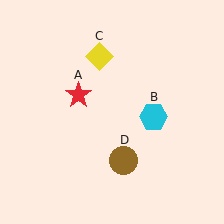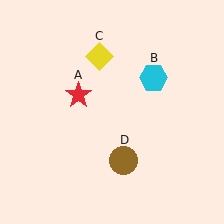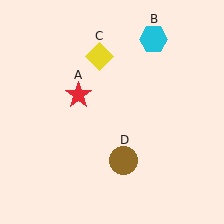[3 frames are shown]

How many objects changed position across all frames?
1 object changed position: cyan hexagon (object B).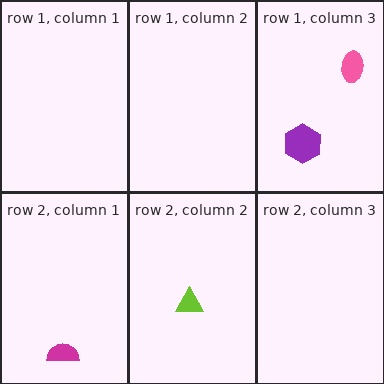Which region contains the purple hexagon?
The row 1, column 3 region.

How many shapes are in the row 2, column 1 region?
1.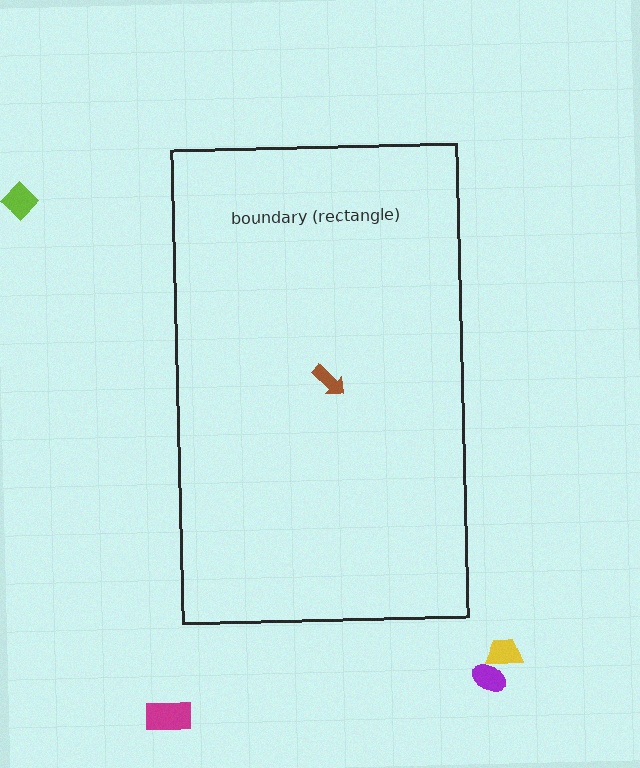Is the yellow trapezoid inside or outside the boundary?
Outside.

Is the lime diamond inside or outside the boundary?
Outside.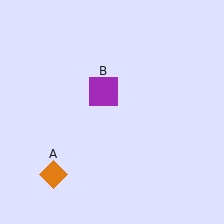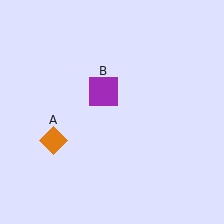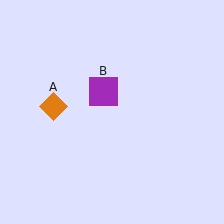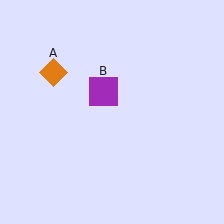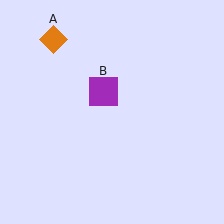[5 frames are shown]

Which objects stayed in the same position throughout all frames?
Purple square (object B) remained stationary.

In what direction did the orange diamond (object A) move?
The orange diamond (object A) moved up.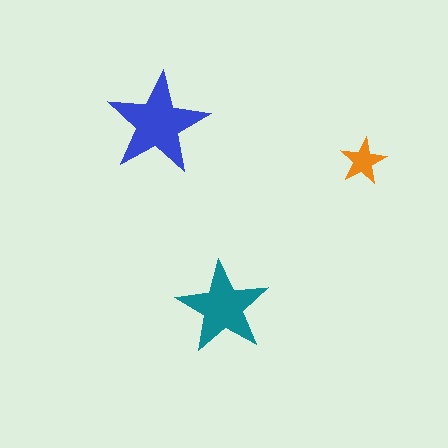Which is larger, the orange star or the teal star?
The teal one.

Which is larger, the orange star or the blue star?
The blue one.